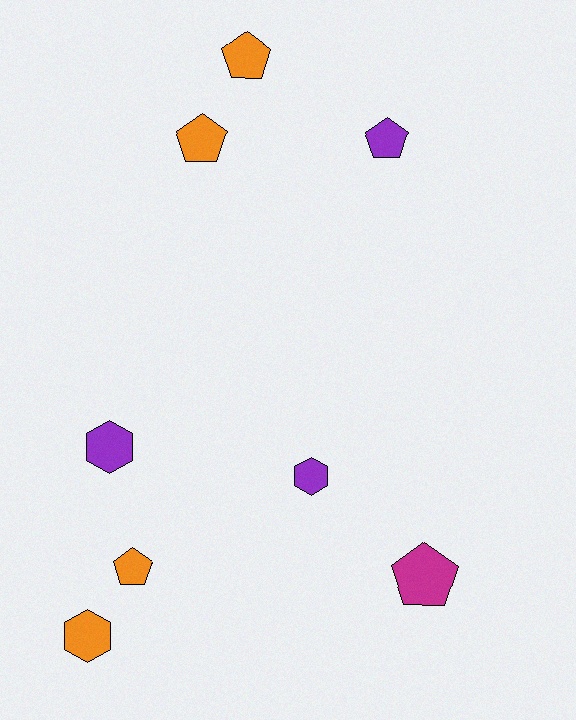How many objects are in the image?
There are 8 objects.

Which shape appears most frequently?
Pentagon, with 5 objects.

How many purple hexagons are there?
There are 2 purple hexagons.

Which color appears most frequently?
Orange, with 4 objects.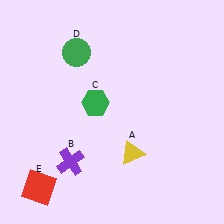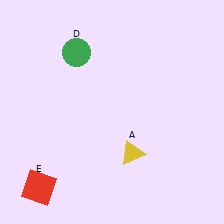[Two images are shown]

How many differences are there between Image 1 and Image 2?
There are 2 differences between the two images.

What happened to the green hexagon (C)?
The green hexagon (C) was removed in Image 2. It was in the top-left area of Image 1.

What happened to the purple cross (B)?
The purple cross (B) was removed in Image 2. It was in the bottom-left area of Image 1.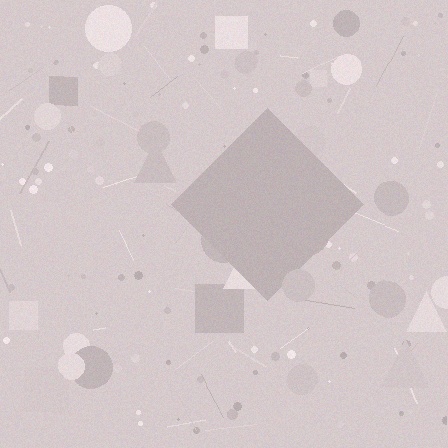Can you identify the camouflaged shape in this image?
The camouflaged shape is a diamond.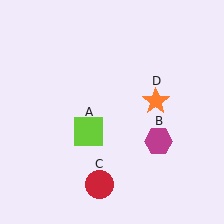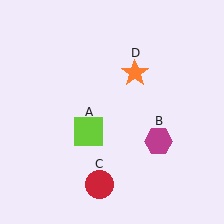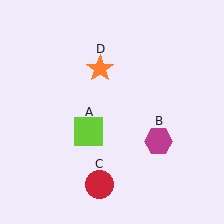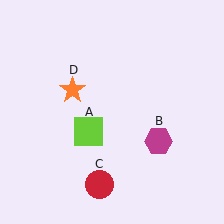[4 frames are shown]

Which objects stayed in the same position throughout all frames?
Lime square (object A) and magenta hexagon (object B) and red circle (object C) remained stationary.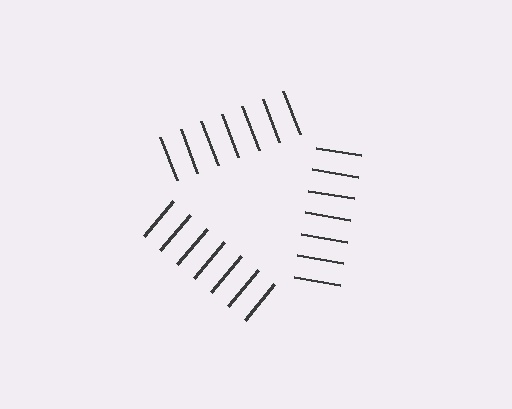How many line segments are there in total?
21 — 7 along each of the 3 edges.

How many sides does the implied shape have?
3 sides — the line-ends trace a triangle.